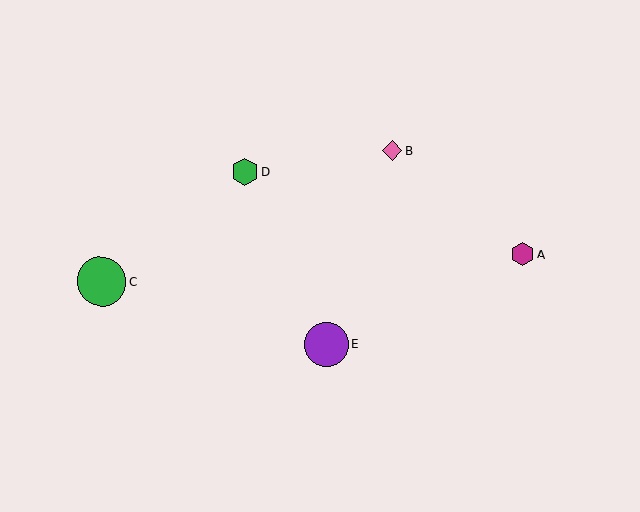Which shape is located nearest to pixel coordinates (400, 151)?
The pink diamond (labeled B) at (392, 151) is nearest to that location.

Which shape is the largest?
The green circle (labeled C) is the largest.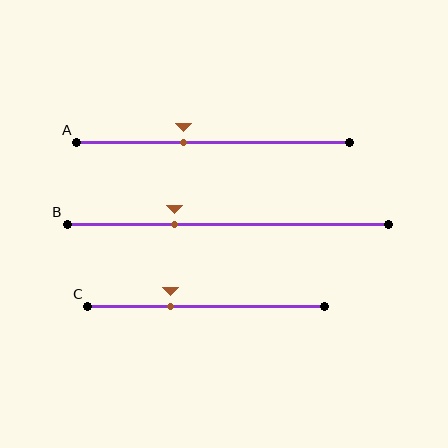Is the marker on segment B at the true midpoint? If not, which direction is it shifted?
No, the marker on segment B is shifted to the left by about 17% of the segment length.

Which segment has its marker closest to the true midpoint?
Segment A has its marker closest to the true midpoint.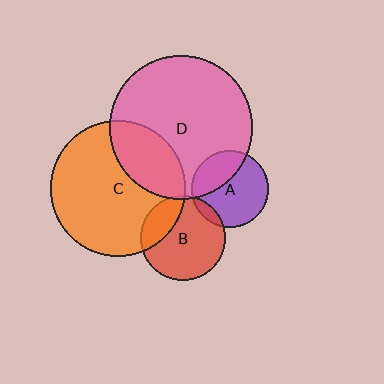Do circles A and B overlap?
Yes.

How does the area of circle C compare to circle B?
Approximately 2.6 times.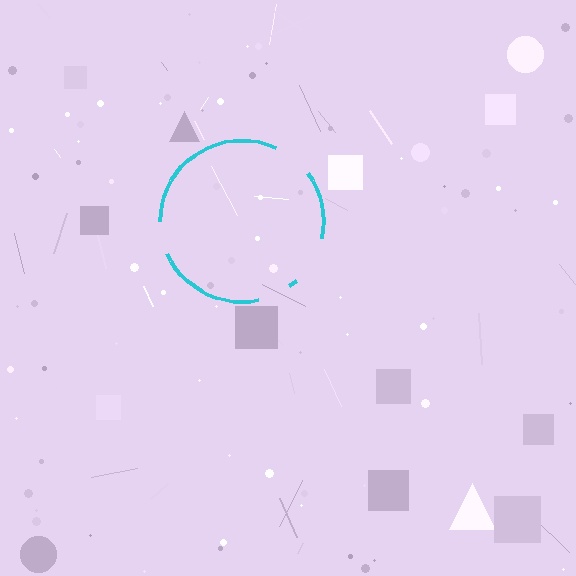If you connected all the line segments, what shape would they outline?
They would outline a circle.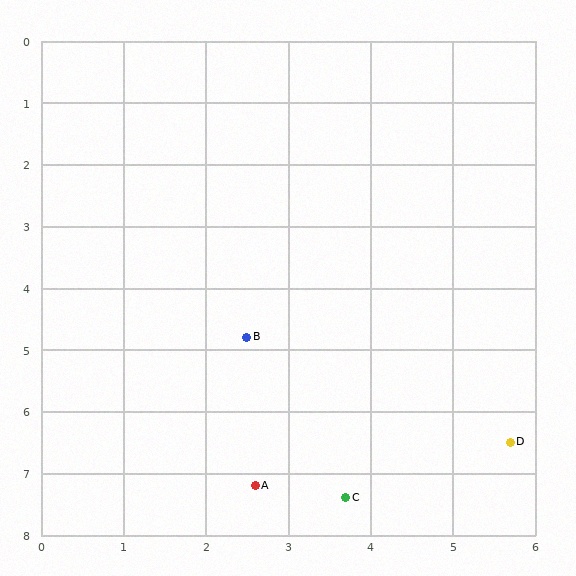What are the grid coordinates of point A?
Point A is at approximately (2.6, 7.2).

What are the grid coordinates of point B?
Point B is at approximately (2.5, 4.8).